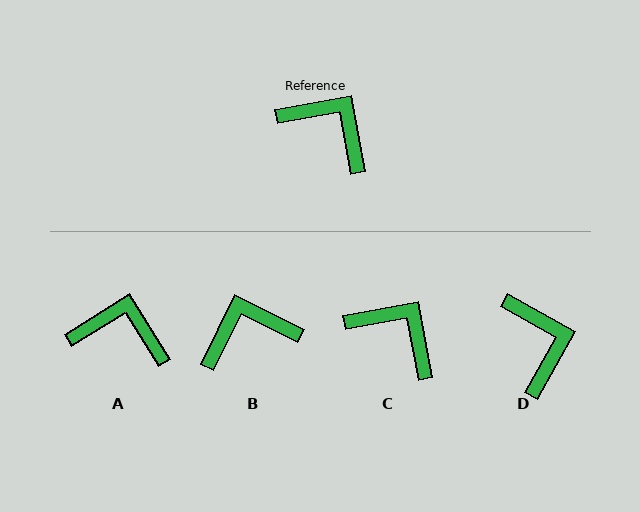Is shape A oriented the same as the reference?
No, it is off by about 22 degrees.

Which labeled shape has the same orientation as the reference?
C.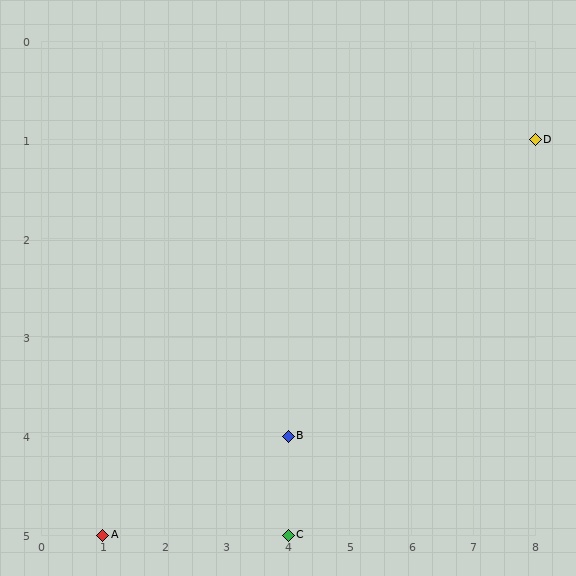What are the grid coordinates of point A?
Point A is at grid coordinates (1, 5).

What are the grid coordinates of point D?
Point D is at grid coordinates (8, 1).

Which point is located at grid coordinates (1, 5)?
Point A is at (1, 5).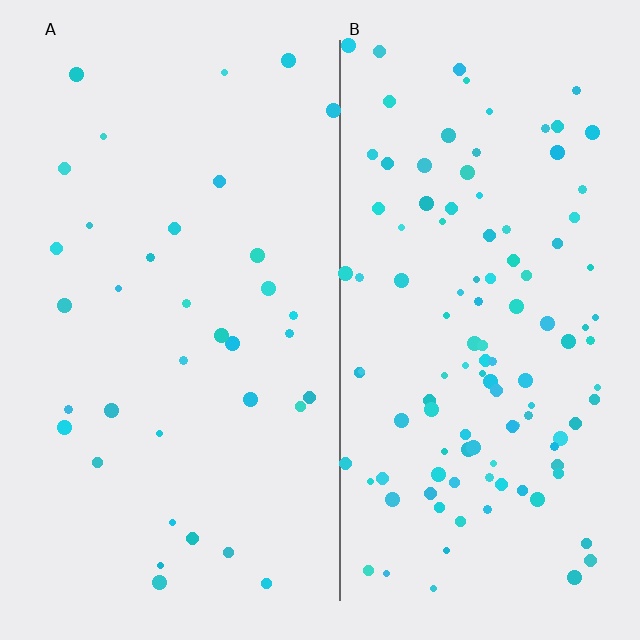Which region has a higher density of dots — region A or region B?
B (the right).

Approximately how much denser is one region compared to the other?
Approximately 3.2× — region B over region A.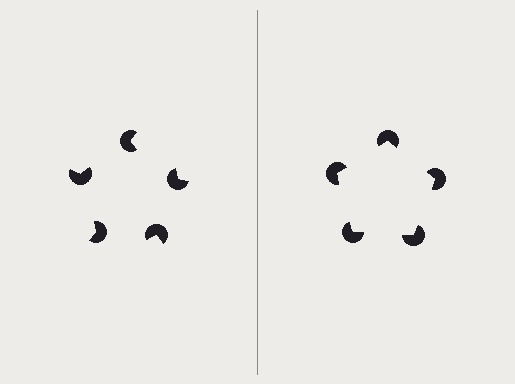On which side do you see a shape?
An illusory pentagon appears on the right side. On the left side the wedge cuts are rotated, so no coherent shape forms.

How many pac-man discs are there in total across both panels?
10 — 5 on each side.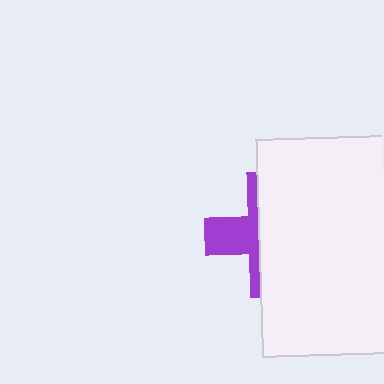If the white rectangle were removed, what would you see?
You would see the complete purple cross.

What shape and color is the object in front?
The object in front is a white rectangle.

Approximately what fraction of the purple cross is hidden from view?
Roughly 64% of the purple cross is hidden behind the white rectangle.